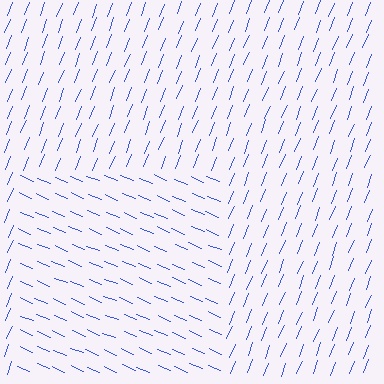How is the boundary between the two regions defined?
The boundary is defined purely by a change in line orientation (approximately 89 degrees difference). All lines are the same color and thickness.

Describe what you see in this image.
The image is filled with small blue line segments. A rectangle region in the image has lines oriented differently from the surrounding lines, creating a visible texture boundary.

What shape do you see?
I see a rectangle.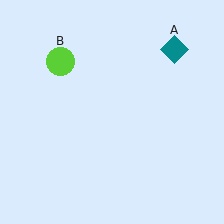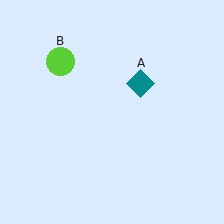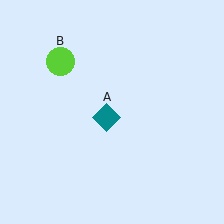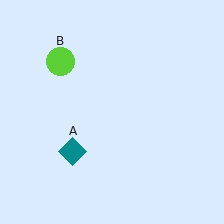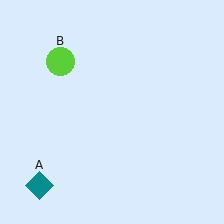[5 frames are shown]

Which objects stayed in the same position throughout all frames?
Lime circle (object B) remained stationary.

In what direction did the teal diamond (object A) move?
The teal diamond (object A) moved down and to the left.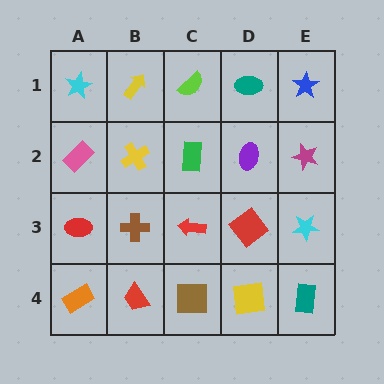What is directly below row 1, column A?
A pink rectangle.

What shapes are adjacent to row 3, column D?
A purple ellipse (row 2, column D), a yellow square (row 4, column D), a red arrow (row 3, column C), a cyan star (row 3, column E).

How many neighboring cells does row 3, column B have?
4.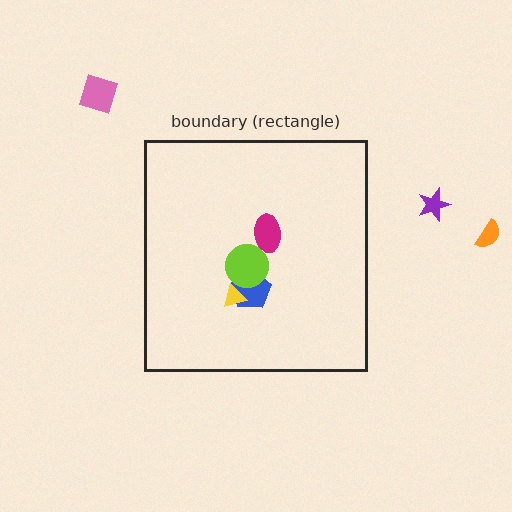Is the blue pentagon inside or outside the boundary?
Inside.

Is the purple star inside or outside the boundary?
Outside.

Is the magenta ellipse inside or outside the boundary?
Inside.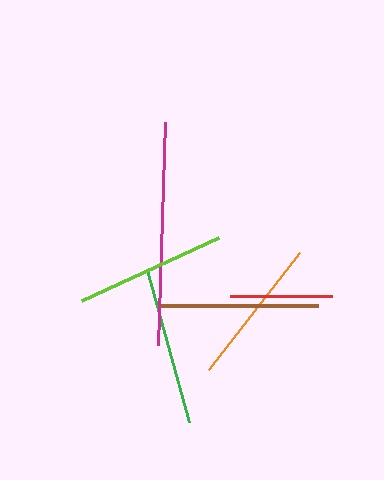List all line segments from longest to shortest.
From longest to shortest: magenta, brown, green, lime, orange, red.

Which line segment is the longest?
The magenta line is the longest at approximately 223 pixels.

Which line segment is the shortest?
The red line is the shortest at approximately 102 pixels.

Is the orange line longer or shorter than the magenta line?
The magenta line is longer than the orange line.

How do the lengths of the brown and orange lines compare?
The brown and orange lines are approximately the same length.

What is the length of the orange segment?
The orange segment is approximately 148 pixels long.